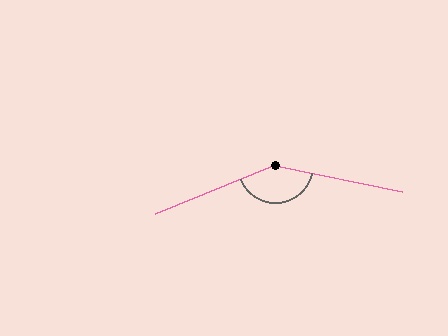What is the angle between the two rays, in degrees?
Approximately 147 degrees.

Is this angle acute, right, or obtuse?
It is obtuse.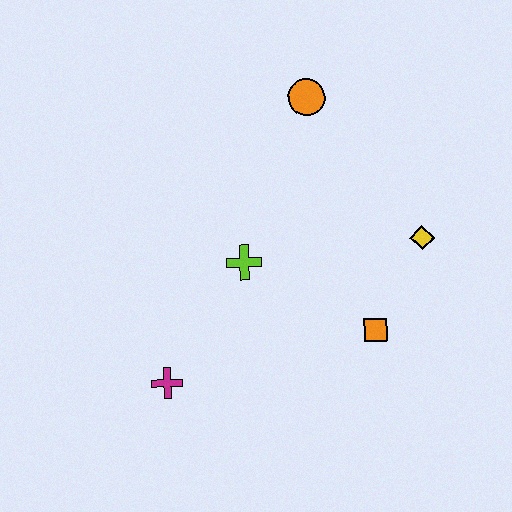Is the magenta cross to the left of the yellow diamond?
Yes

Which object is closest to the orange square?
The yellow diamond is closest to the orange square.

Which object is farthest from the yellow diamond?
The magenta cross is farthest from the yellow diamond.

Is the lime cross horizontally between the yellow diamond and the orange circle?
No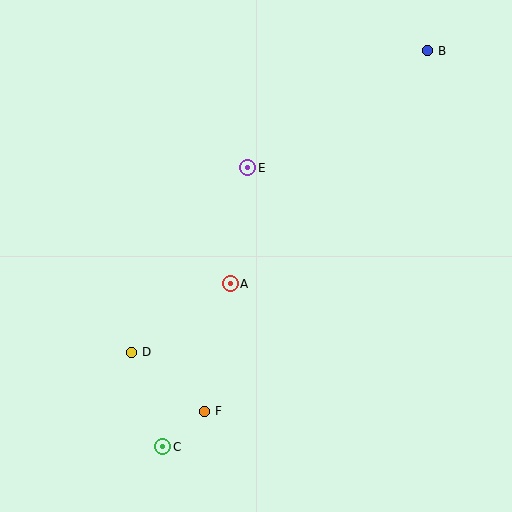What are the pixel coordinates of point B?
Point B is at (428, 51).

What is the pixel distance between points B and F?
The distance between B and F is 424 pixels.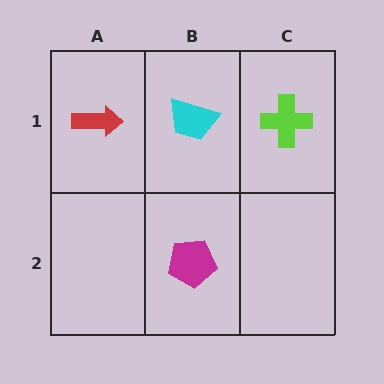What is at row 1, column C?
A lime cross.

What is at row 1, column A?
A red arrow.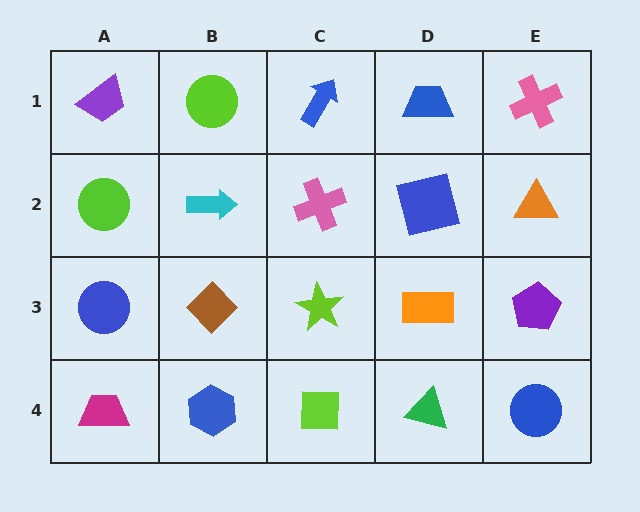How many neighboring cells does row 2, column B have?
4.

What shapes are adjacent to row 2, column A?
A purple trapezoid (row 1, column A), a blue circle (row 3, column A), a cyan arrow (row 2, column B).